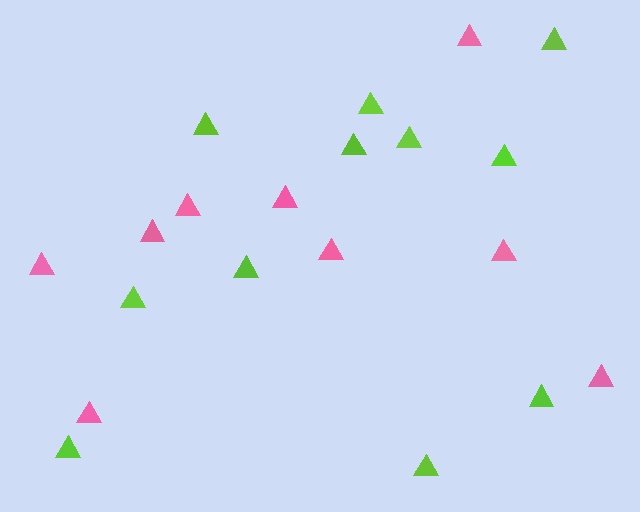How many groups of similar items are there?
There are 2 groups: one group of lime triangles (11) and one group of pink triangles (9).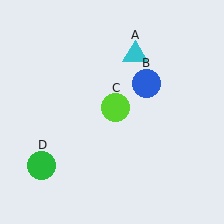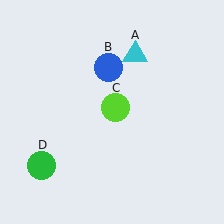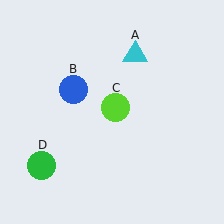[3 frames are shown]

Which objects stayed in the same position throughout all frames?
Cyan triangle (object A) and lime circle (object C) and green circle (object D) remained stationary.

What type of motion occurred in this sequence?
The blue circle (object B) rotated counterclockwise around the center of the scene.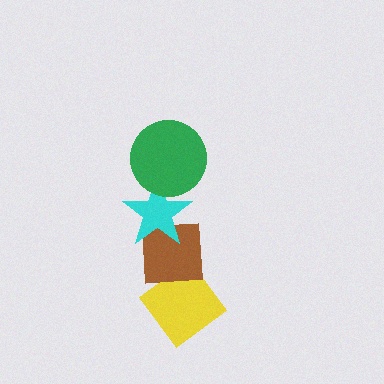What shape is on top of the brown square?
The cyan star is on top of the brown square.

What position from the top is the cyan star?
The cyan star is 2nd from the top.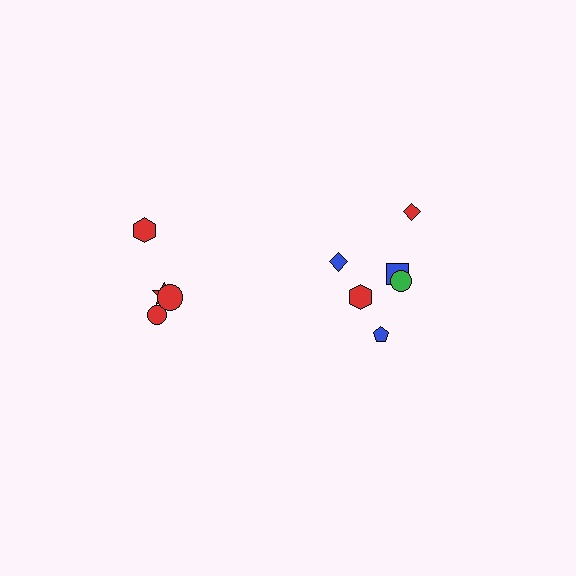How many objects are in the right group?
There are 6 objects.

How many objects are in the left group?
There are 4 objects.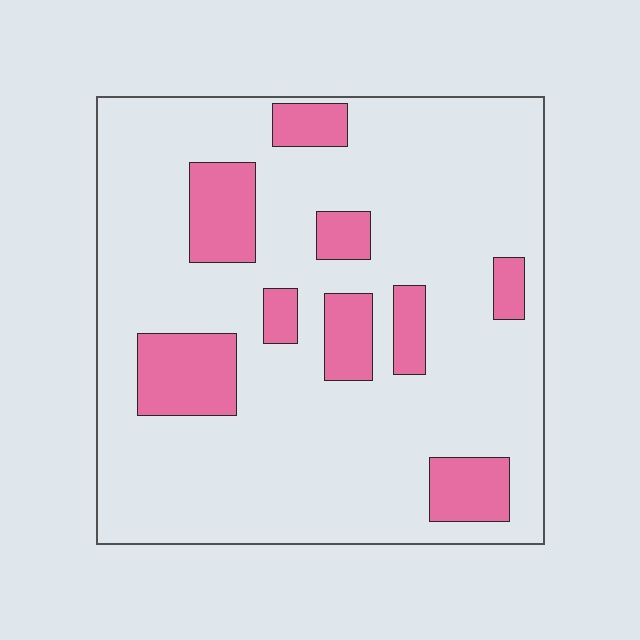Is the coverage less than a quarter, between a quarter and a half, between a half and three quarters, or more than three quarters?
Less than a quarter.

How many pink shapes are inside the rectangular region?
9.